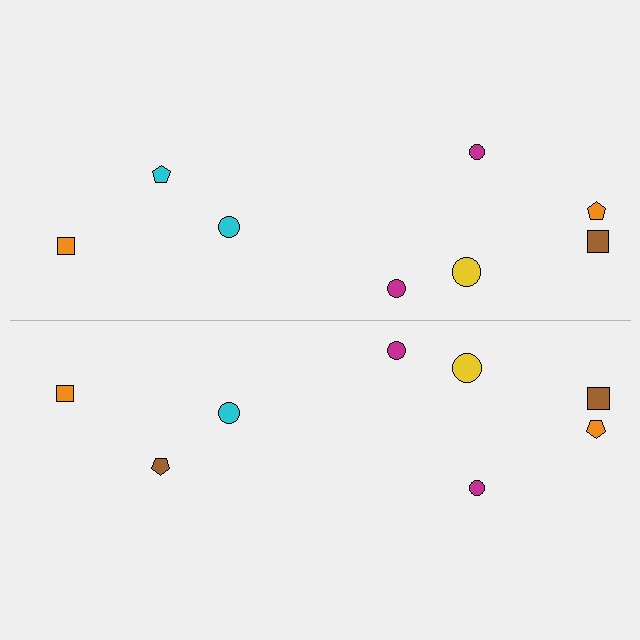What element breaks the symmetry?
The brown pentagon on the bottom side breaks the symmetry — its mirror counterpart is cyan.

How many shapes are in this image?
There are 16 shapes in this image.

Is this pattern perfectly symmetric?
No, the pattern is not perfectly symmetric. The brown pentagon on the bottom side breaks the symmetry — its mirror counterpart is cyan.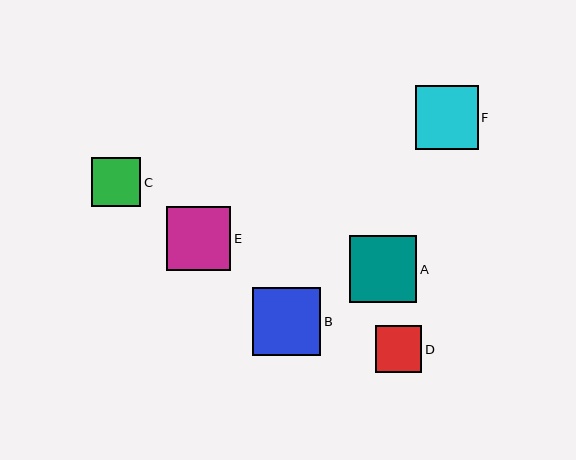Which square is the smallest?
Square D is the smallest with a size of approximately 47 pixels.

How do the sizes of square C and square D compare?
Square C and square D are approximately the same size.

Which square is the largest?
Square B is the largest with a size of approximately 68 pixels.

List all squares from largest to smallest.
From largest to smallest: B, A, E, F, C, D.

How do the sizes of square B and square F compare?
Square B and square F are approximately the same size.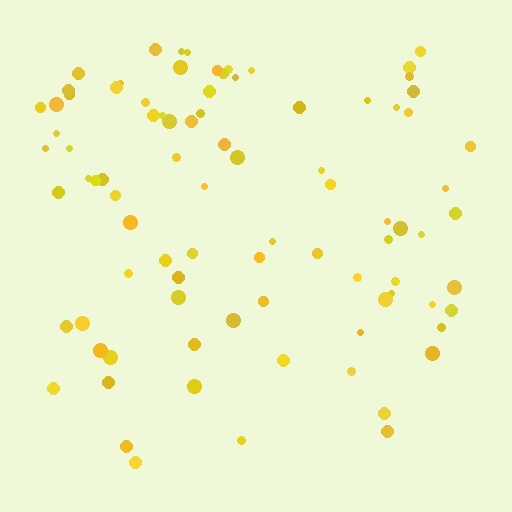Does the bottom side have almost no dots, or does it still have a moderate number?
Still a moderate number, just noticeably fewer than the top.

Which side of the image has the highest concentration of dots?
The top.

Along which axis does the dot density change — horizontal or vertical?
Vertical.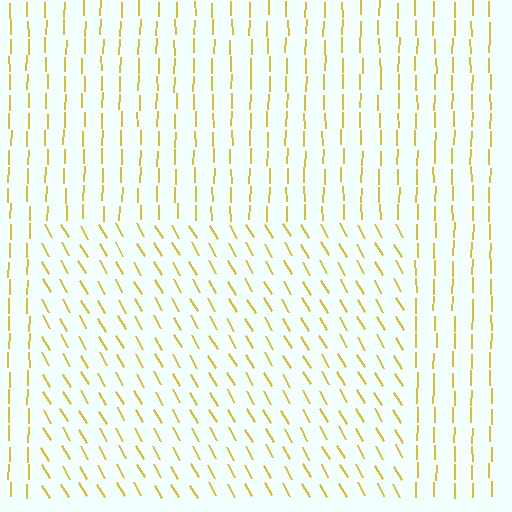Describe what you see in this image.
The image is filled with small yellow line segments. A rectangle region in the image has lines oriented differently from the surrounding lines, creating a visible texture boundary.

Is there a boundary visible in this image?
Yes, there is a texture boundary formed by a change in line orientation.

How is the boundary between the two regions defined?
The boundary is defined purely by a change in line orientation (approximately 31 degrees difference). All lines are the same color and thickness.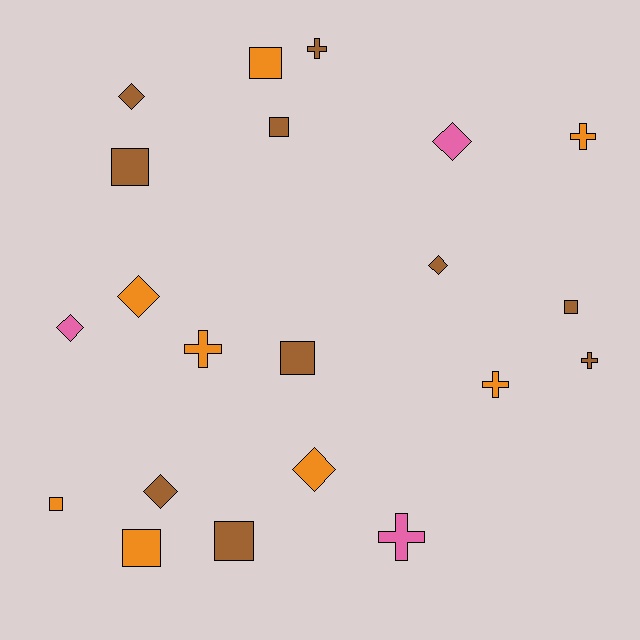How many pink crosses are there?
There is 1 pink cross.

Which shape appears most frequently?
Square, with 8 objects.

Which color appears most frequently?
Brown, with 10 objects.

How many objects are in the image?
There are 21 objects.